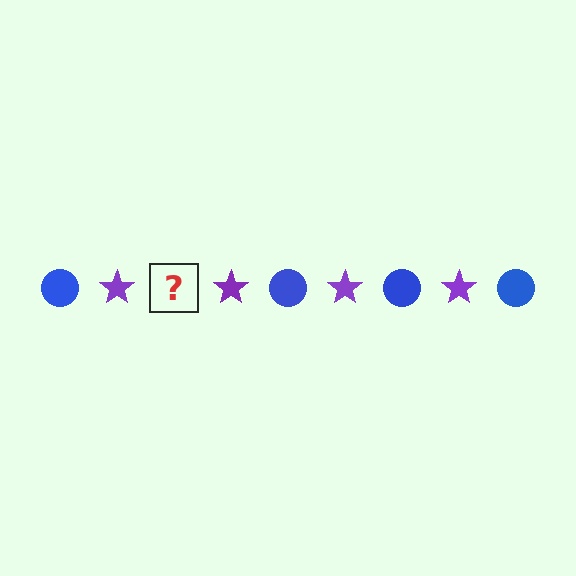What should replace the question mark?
The question mark should be replaced with a blue circle.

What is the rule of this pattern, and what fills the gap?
The rule is that the pattern alternates between blue circle and purple star. The gap should be filled with a blue circle.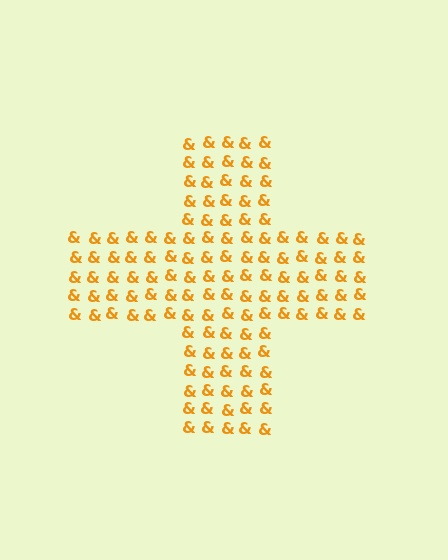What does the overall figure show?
The overall figure shows a cross.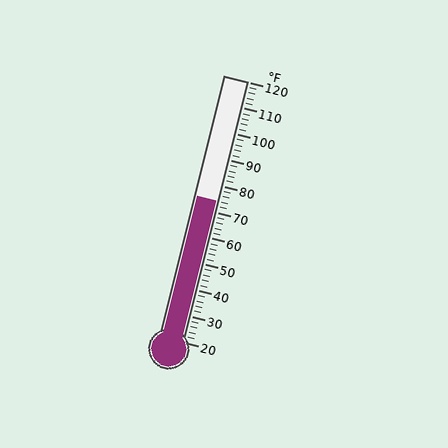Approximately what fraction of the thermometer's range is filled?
The thermometer is filled to approximately 55% of its range.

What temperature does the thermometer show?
The thermometer shows approximately 74°F.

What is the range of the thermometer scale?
The thermometer scale ranges from 20°F to 120°F.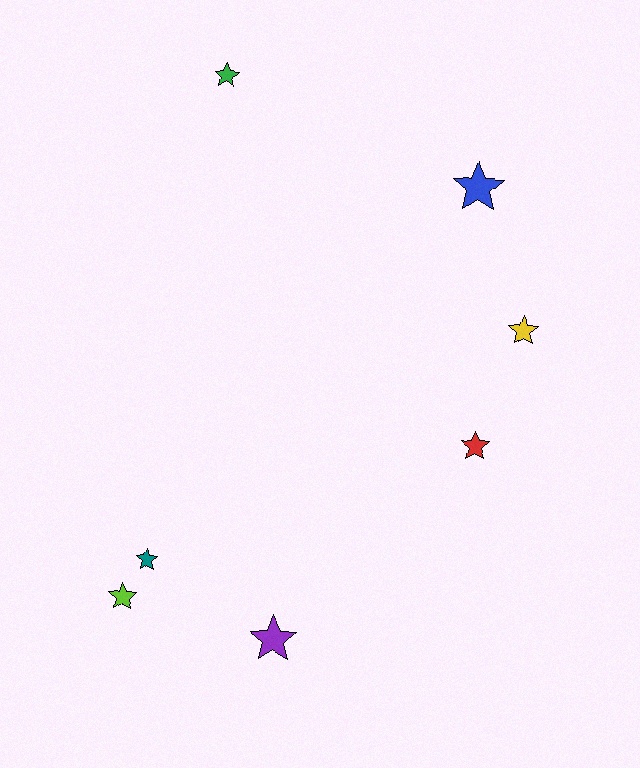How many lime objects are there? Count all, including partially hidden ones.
There is 1 lime object.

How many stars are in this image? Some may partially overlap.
There are 7 stars.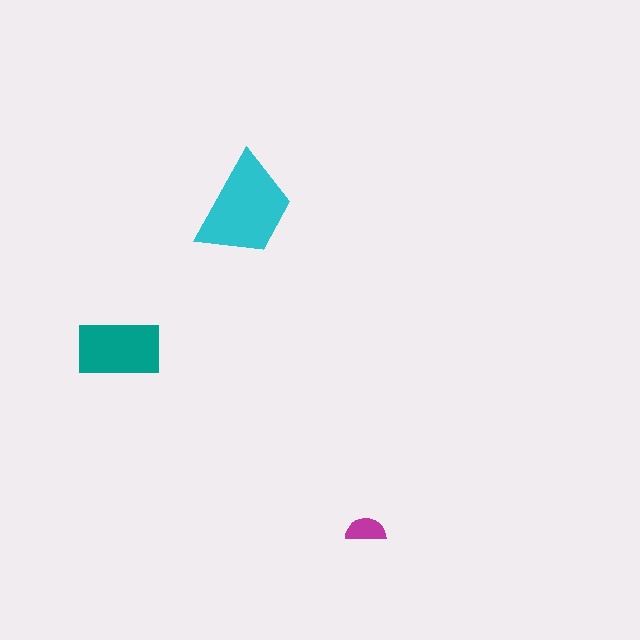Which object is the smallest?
The magenta semicircle.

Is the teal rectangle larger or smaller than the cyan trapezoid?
Smaller.